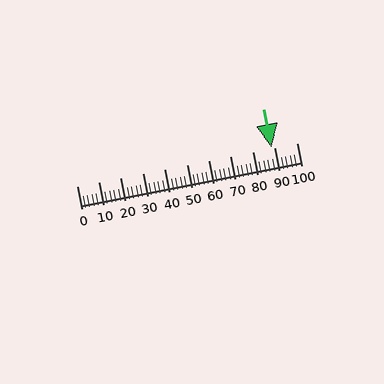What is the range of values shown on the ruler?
The ruler shows values from 0 to 100.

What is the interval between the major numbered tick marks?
The major tick marks are spaced 10 units apart.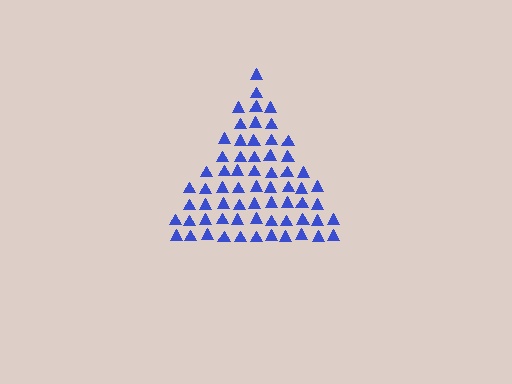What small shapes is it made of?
It is made of small triangles.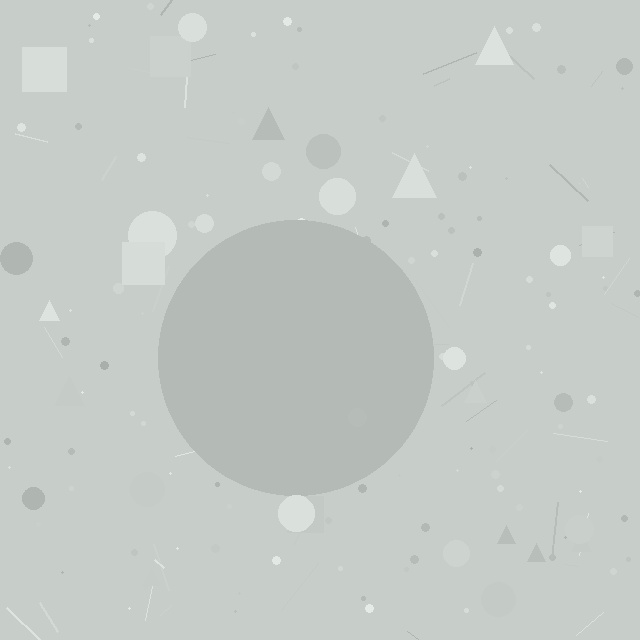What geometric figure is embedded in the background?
A circle is embedded in the background.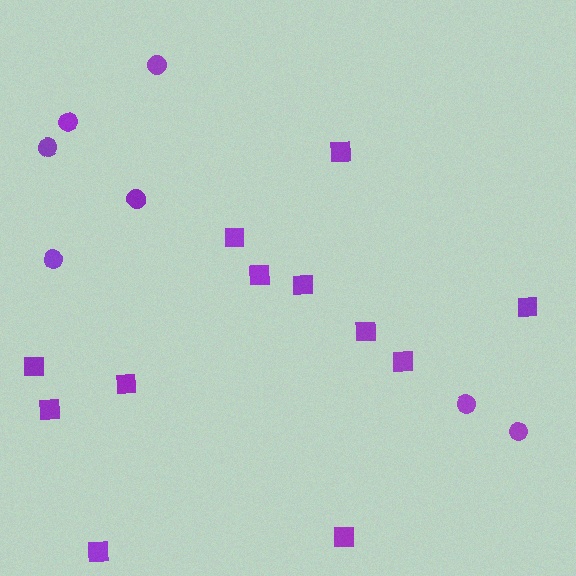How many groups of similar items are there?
There are 2 groups: one group of circles (7) and one group of squares (12).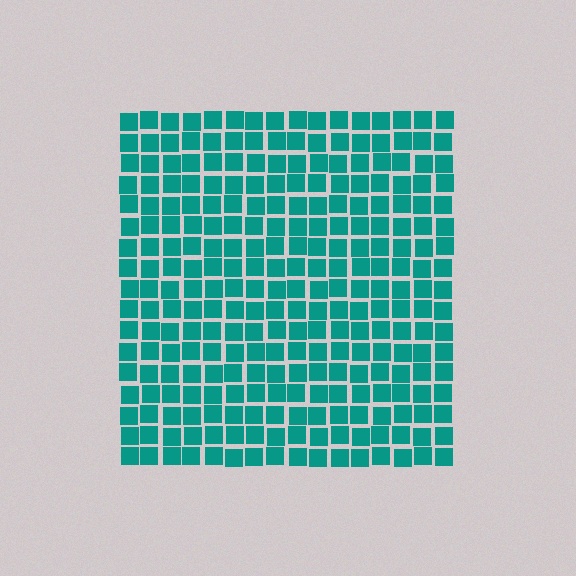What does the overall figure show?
The overall figure shows a square.